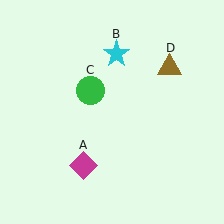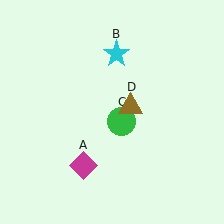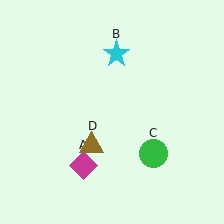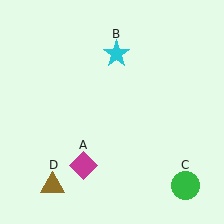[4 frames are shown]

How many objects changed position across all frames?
2 objects changed position: green circle (object C), brown triangle (object D).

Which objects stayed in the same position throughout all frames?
Magenta diamond (object A) and cyan star (object B) remained stationary.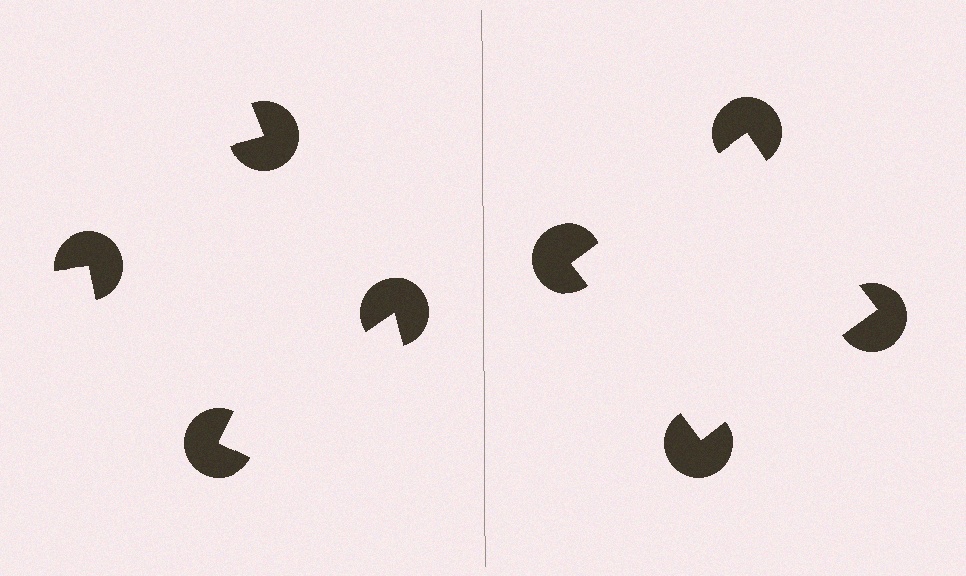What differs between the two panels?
The pac-man discs are positioned identically on both sides; only the wedge orientations differ. On the right they align to a square; on the left they are misaligned.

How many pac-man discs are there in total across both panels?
8 — 4 on each side.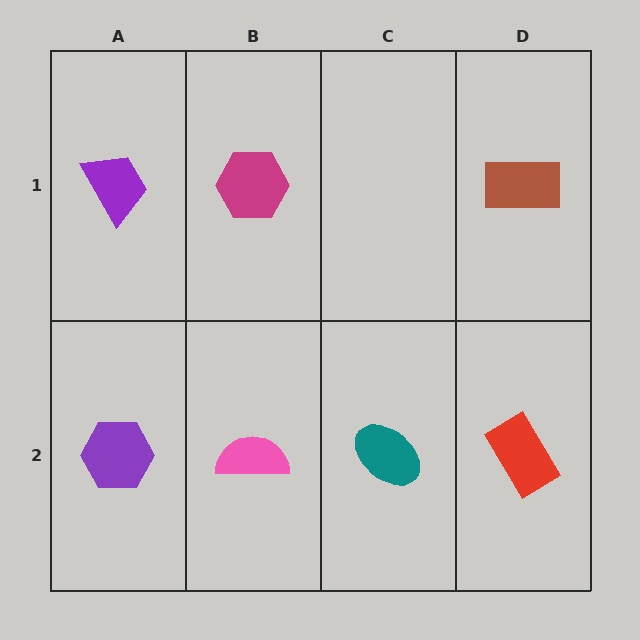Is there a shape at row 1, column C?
No, that cell is empty.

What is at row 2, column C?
A teal ellipse.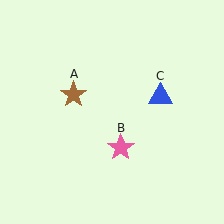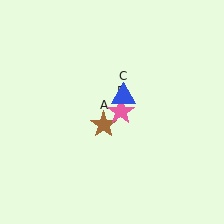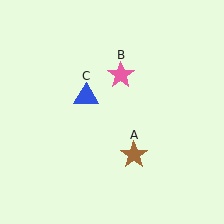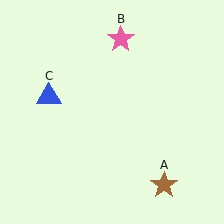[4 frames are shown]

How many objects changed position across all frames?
3 objects changed position: brown star (object A), pink star (object B), blue triangle (object C).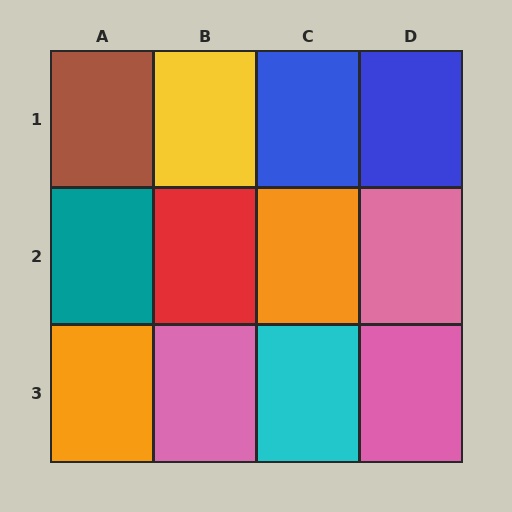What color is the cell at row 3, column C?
Cyan.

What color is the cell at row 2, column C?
Orange.